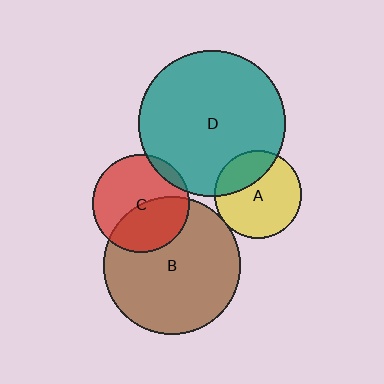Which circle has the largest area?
Circle D (teal).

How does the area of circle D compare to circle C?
Approximately 2.3 times.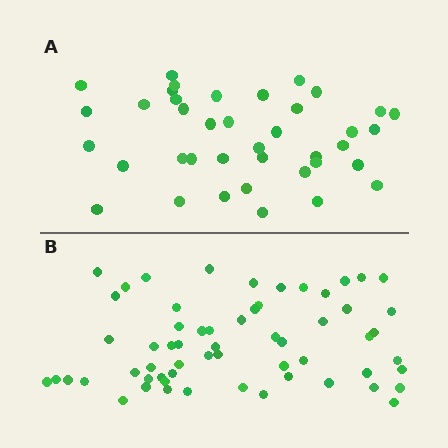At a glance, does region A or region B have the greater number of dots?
Region B (the bottom region) has more dots.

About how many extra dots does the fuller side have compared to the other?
Region B has approximately 20 more dots than region A.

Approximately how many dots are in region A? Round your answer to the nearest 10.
About 40 dots. (The exact count is 39, which rounds to 40.)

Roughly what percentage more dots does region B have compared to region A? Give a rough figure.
About 55% more.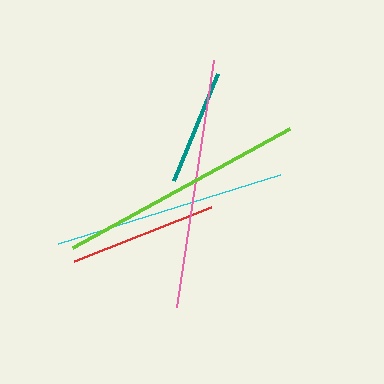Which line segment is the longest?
The pink line is the longest at approximately 249 pixels.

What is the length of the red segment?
The red segment is approximately 147 pixels long.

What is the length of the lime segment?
The lime segment is approximately 247 pixels long.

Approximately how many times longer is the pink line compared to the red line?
The pink line is approximately 1.7 times the length of the red line.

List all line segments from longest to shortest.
From longest to shortest: pink, lime, cyan, red, teal.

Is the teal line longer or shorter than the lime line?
The lime line is longer than the teal line.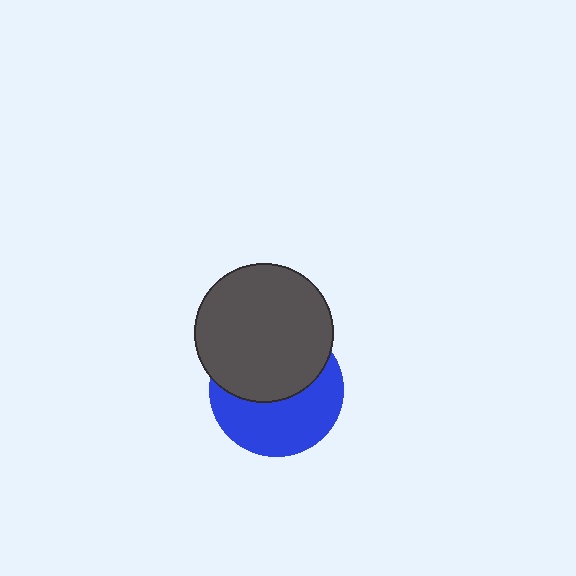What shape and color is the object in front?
The object in front is a dark gray circle.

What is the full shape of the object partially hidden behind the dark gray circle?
The partially hidden object is a blue circle.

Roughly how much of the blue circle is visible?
About half of it is visible (roughly 51%).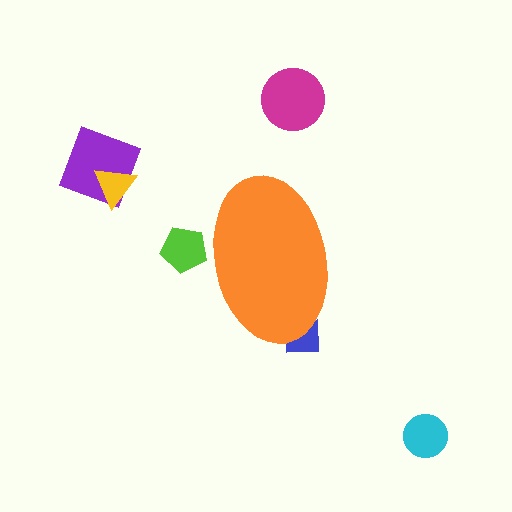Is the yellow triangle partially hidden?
No, the yellow triangle is fully visible.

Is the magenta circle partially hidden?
No, the magenta circle is fully visible.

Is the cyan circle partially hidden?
No, the cyan circle is fully visible.